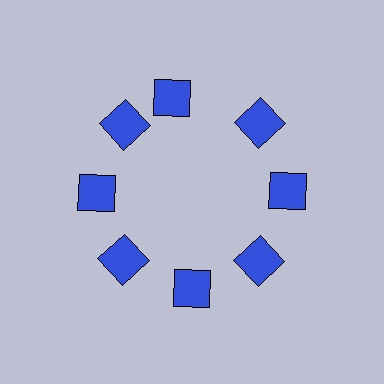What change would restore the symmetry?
The symmetry would be restored by rotating it back into even spacing with its neighbors so that all 8 squares sit at equal angles and equal distance from the center.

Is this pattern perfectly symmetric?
No. The 8 blue squares are arranged in a ring, but one element near the 12 o'clock position is rotated out of alignment along the ring, breaking the 8-fold rotational symmetry.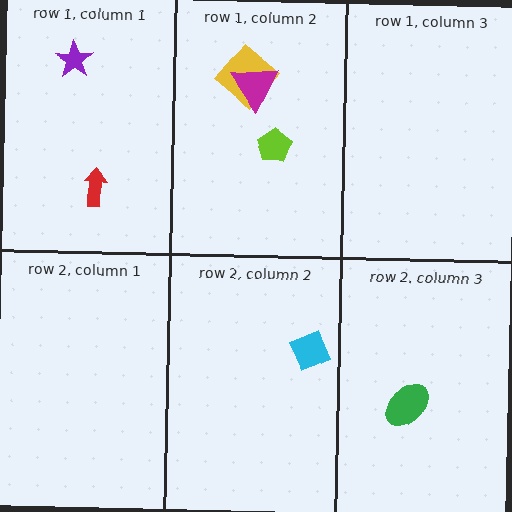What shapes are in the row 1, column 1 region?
The purple star, the red arrow.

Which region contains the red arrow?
The row 1, column 1 region.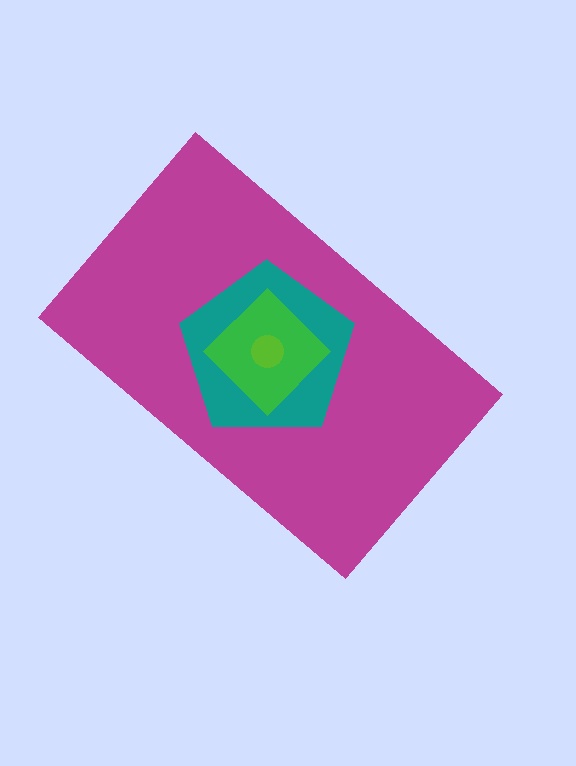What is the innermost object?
The lime circle.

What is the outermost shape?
The magenta rectangle.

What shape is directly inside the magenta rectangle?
The teal pentagon.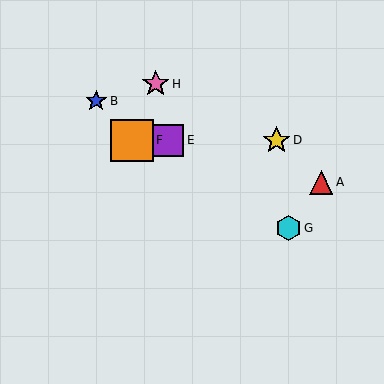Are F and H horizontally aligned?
No, F is at y≈140 and H is at y≈84.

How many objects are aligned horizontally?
4 objects (C, D, E, F) are aligned horizontally.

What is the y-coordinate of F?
Object F is at y≈140.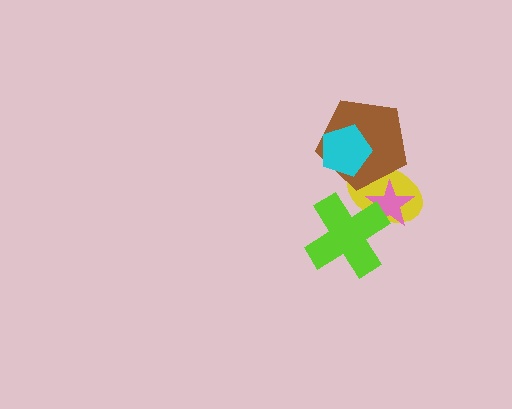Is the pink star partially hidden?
Yes, it is partially covered by another shape.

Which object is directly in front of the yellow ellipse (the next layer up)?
The pink star is directly in front of the yellow ellipse.